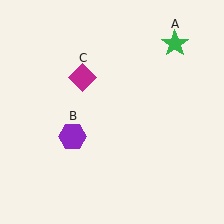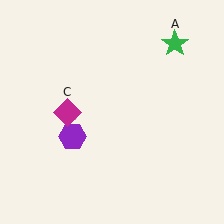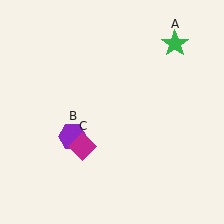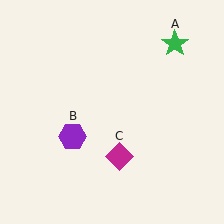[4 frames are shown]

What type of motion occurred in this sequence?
The magenta diamond (object C) rotated counterclockwise around the center of the scene.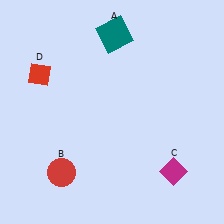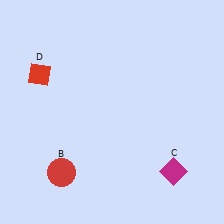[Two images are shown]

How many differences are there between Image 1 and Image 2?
There is 1 difference between the two images.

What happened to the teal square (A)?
The teal square (A) was removed in Image 2. It was in the top-right area of Image 1.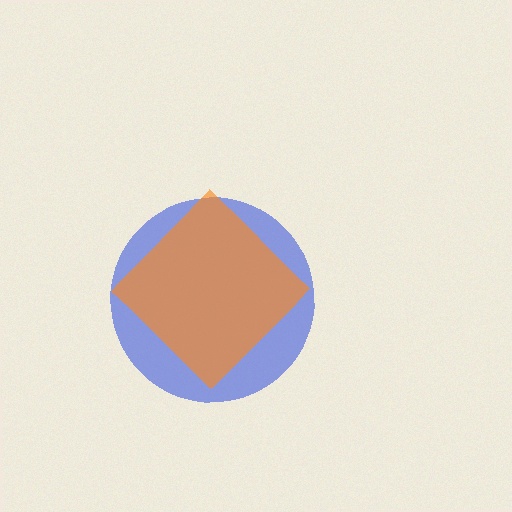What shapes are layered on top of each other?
The layered shapes are: a blue circle, an orange diamond.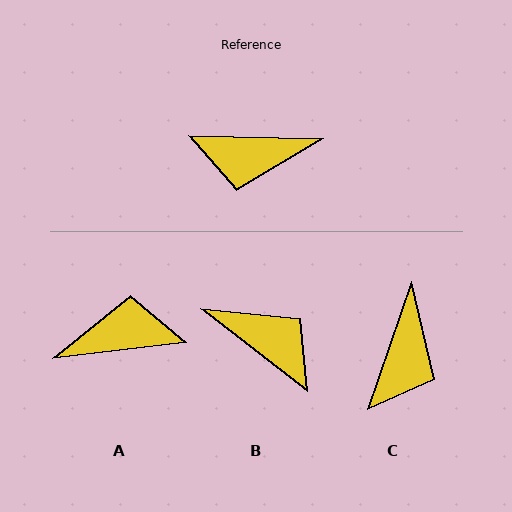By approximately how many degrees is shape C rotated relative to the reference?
Approximately 72 degrees counter-clockwise.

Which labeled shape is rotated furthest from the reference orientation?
A, about 172 degrees away.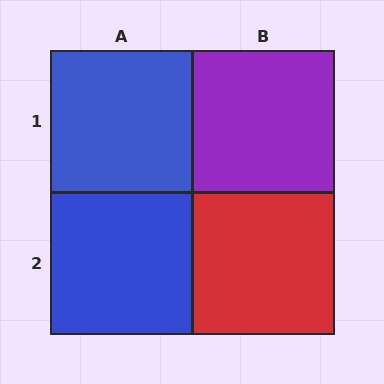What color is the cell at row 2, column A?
Blue.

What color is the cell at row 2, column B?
Red.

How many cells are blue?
2 cells are blue.